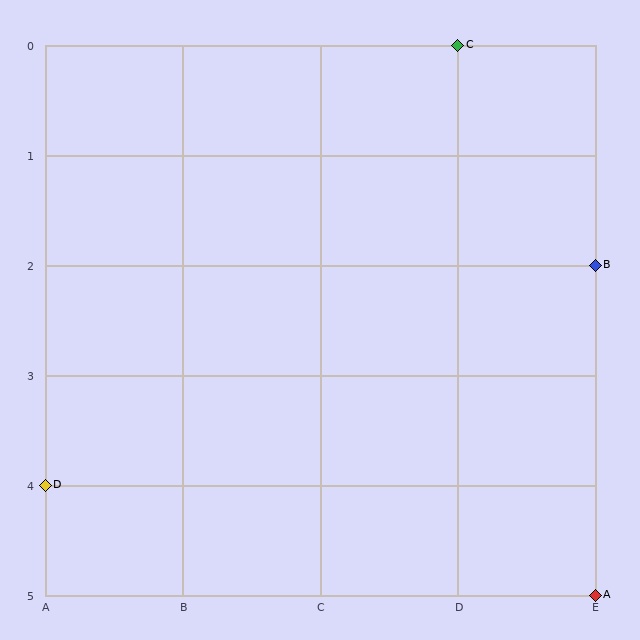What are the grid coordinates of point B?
Point B is at grid coordinates (E, 2).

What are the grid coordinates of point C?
Point C is at grid coordinates (D, 0).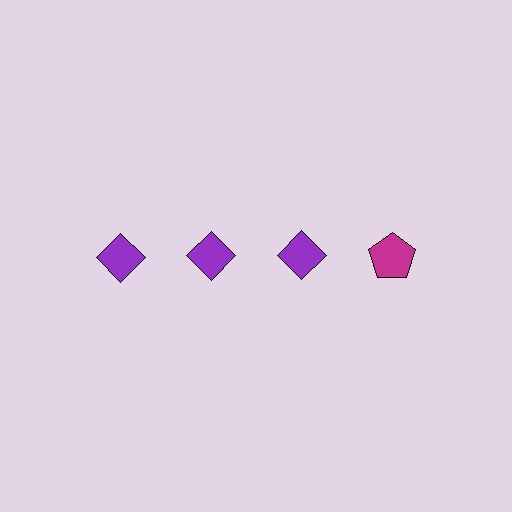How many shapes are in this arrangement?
There are 4 shapes arranged in a grid pattern.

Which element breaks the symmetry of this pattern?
The magenta pentagon in the top row, second from right column breaks the symmetry. All other shapes are purple diamonds.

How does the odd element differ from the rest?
It differs in both color (magenta instead of purple) and shape (pentagon instead of diamond).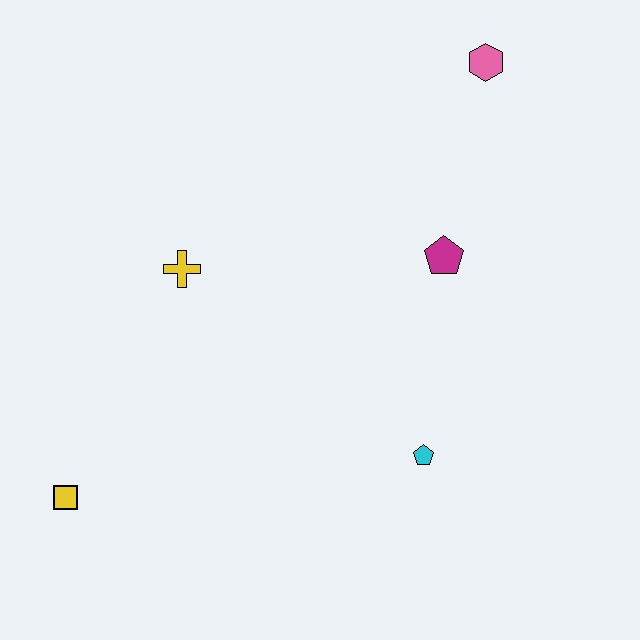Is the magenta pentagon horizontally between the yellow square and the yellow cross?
No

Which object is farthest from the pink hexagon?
The yellow square is farthest from the pink hexagon.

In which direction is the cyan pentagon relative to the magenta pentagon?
The cyan pentagon is below the magenta pentagon.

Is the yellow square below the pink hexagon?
Yes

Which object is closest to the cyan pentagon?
The magenta pentagon is closest to the cyan pentagon.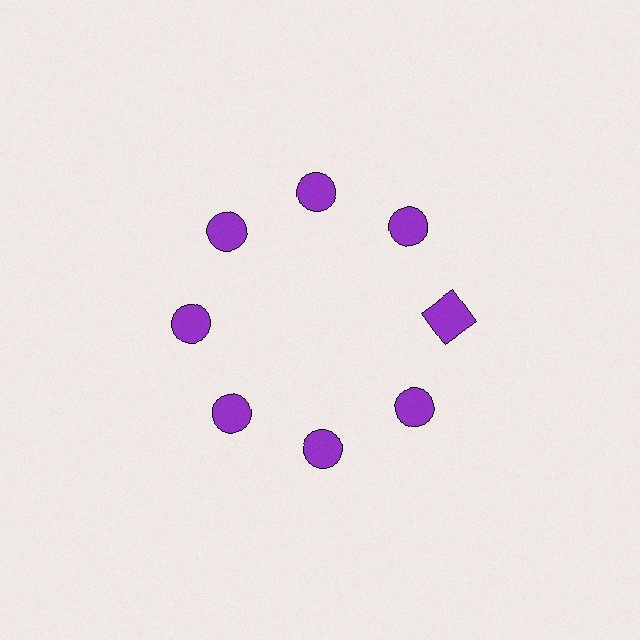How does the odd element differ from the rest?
It has a different shape: square instead of circle.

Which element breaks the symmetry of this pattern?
The purple square at roughly the 3 o'clock position breaks the symmetry. All other shapes are purple circles.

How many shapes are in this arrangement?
There are 8 shapes arranged in a ring pattern.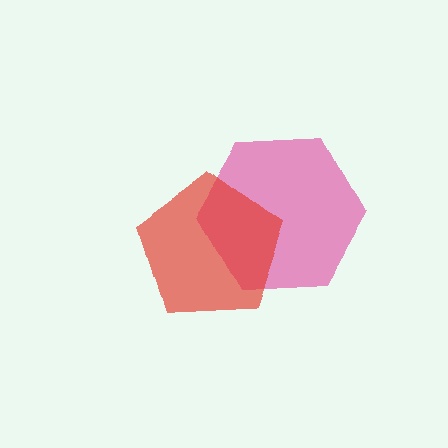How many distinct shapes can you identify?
There are 2 distinct shapes: a pink hexagon, a red pentagon.